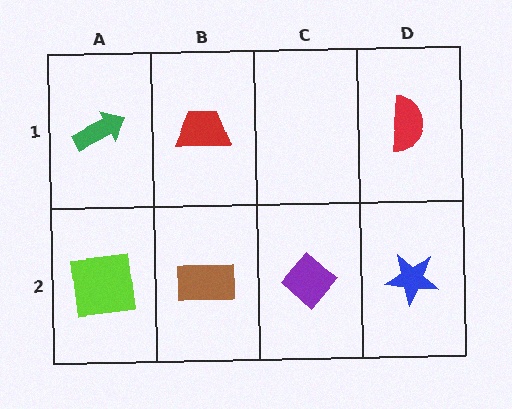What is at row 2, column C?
A purple diamond.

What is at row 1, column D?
A red semicircle.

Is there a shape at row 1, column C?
No, that cell is empty.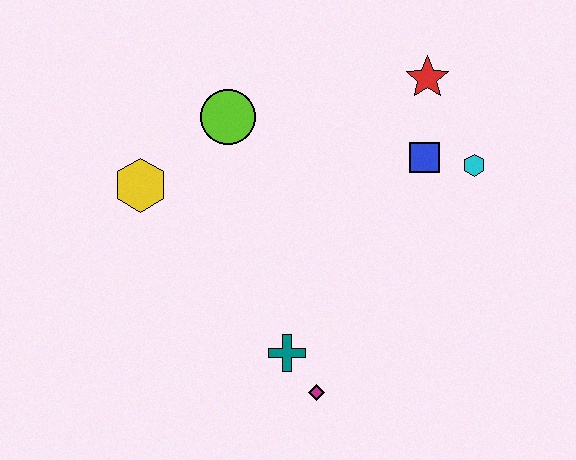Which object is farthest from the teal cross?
The red star is farthest from the teal cross.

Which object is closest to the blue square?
The cyan hexagon is closest to the blue square.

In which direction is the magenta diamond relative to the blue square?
The magenta diamond is below the blue square.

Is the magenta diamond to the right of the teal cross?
Yes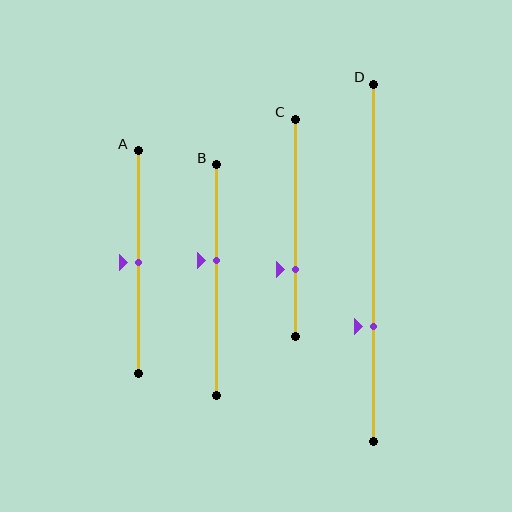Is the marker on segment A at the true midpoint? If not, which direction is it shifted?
Yes, the marker on segment A is at the true midpoint.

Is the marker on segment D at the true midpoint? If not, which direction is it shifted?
No, the marker on segment D is shifted downward by about 18% of the segment length.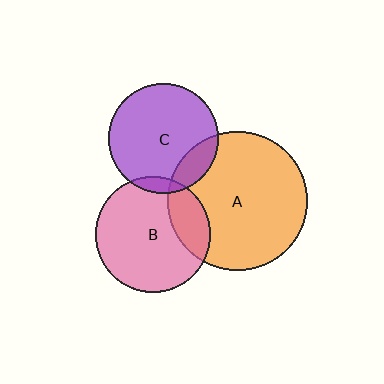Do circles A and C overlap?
Yes.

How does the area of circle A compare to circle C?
Approximately 1.6 times.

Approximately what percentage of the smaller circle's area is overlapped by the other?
Approximately 15%.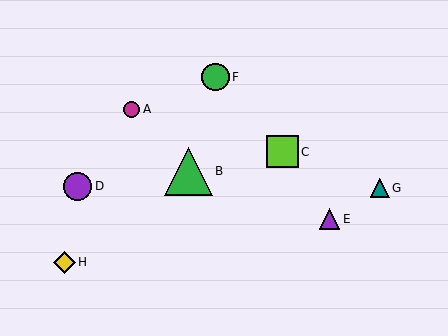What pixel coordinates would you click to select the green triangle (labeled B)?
Click at (188, 171) to select the green triangle B.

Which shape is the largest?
The green triangle (labeled B) is the largest.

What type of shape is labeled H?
Shape H is a yellow diamond.